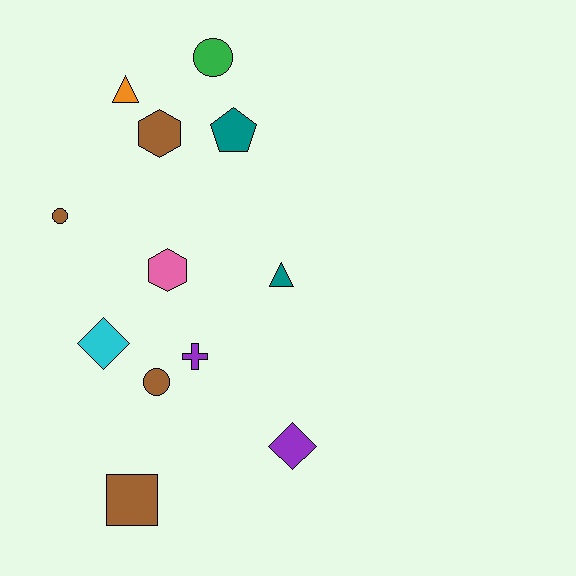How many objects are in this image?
There are 12 objects.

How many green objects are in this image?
There is 1 green object.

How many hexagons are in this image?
There are 2 hexagons.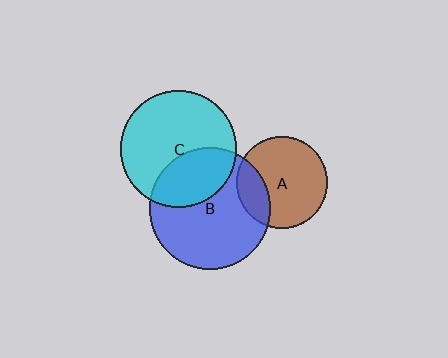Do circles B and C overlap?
Yes.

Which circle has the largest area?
Circle B (blue).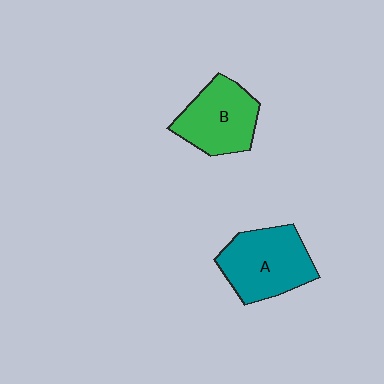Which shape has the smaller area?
Shape B (green).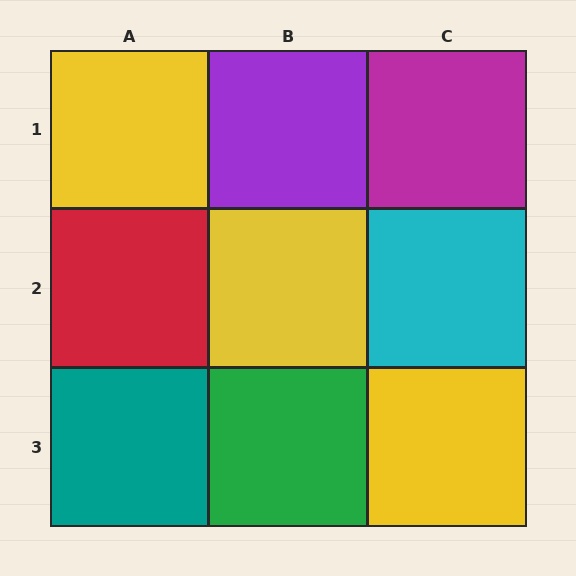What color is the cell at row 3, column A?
Teal.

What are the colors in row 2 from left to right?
Red, yellow, cyan.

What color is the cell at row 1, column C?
Magenta.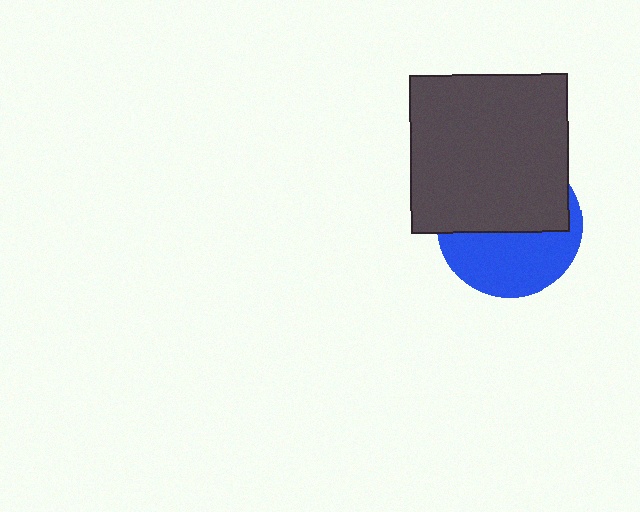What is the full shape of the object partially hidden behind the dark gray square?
The partially hidden object is a blue circle.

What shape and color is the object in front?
The object in front is a dark gray square.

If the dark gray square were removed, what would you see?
You would see the complete blue circle.